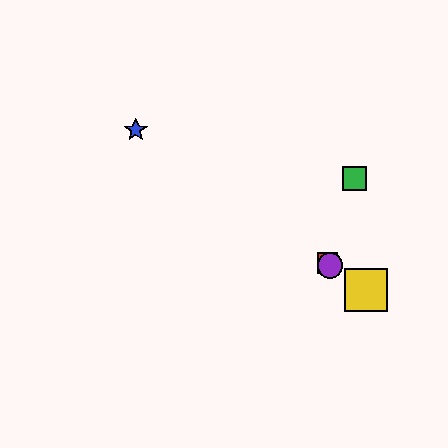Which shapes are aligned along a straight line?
The red square, the blue star, the yellow square, the purple circle are aligned along a straight line.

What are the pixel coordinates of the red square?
The red square is at (327, 263).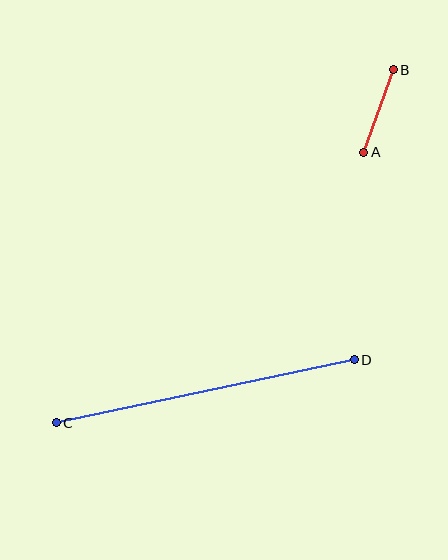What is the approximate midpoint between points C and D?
The midpoint is at approximately (205, 391) pixels.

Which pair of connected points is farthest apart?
Points C and D are farthest apart.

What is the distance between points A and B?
The distance is approximately 87 pixels.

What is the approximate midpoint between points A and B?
The midpoint is at approximately (378, 111) pixels.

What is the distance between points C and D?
The distance is approximately 305 pixels.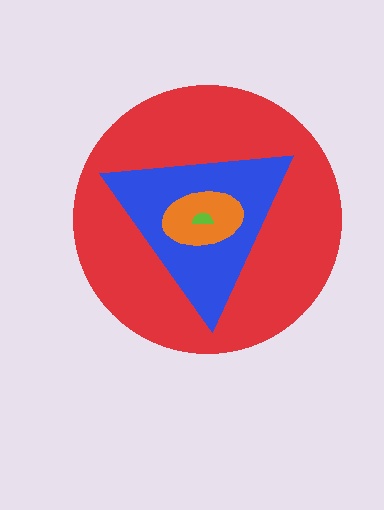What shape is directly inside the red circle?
The blue triangle.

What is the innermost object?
The lime semicircle.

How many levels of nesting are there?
4.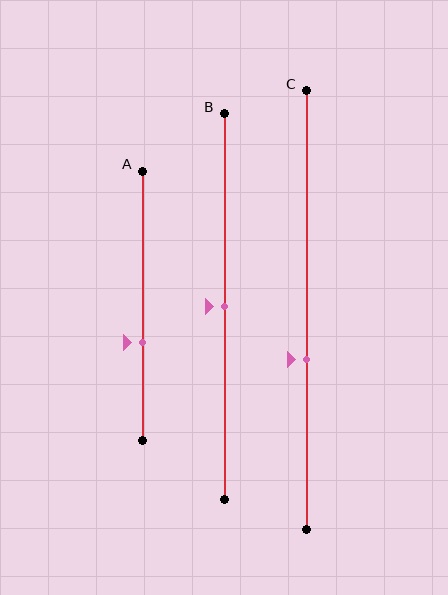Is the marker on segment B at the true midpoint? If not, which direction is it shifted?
Yes, the marker on segment B is at the true midpoint.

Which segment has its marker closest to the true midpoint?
Segment B has its marker closest to the true midpoint.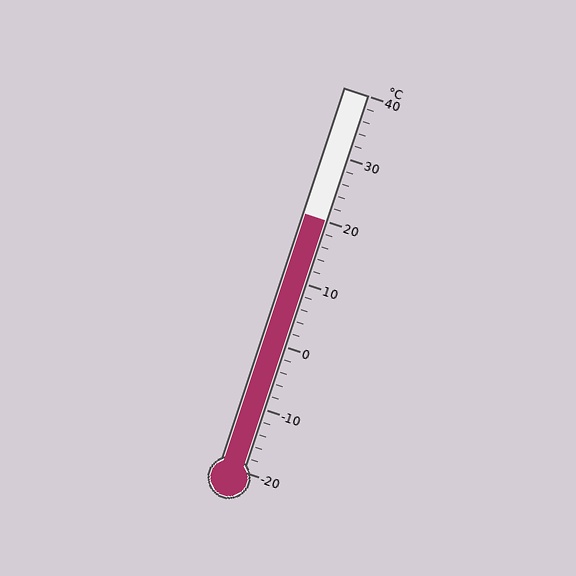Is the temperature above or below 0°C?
The temperature is above 0°C.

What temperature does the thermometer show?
The thermometer shows approximately 20°C.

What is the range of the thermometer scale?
The thermometer scale ranges from -20°C to 40°C.